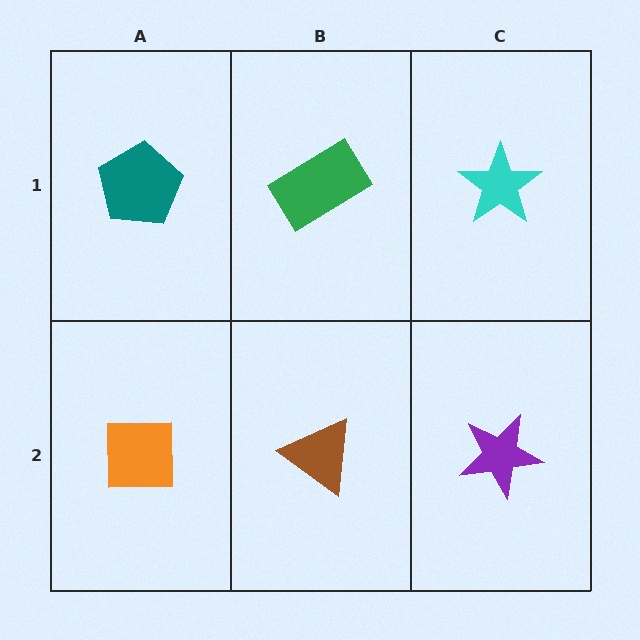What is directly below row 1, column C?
A purple star.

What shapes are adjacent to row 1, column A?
An orange square (row 2, column A), a green rectangle (row 1, column B).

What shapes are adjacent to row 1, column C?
A purple star (row 2, column C), a green rectangle (row 1, column B).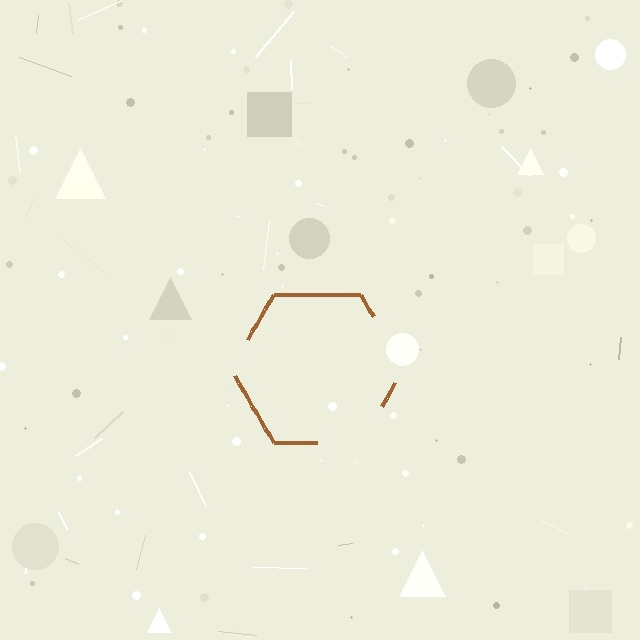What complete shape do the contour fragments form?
The contour fragments form a hexagon.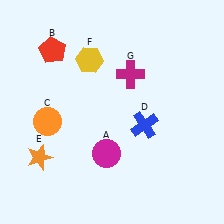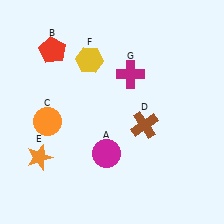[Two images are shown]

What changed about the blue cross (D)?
In Image 1, D is blue. In Image 2, it changed to brown.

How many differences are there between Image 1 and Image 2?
There is 1 difference between the two images.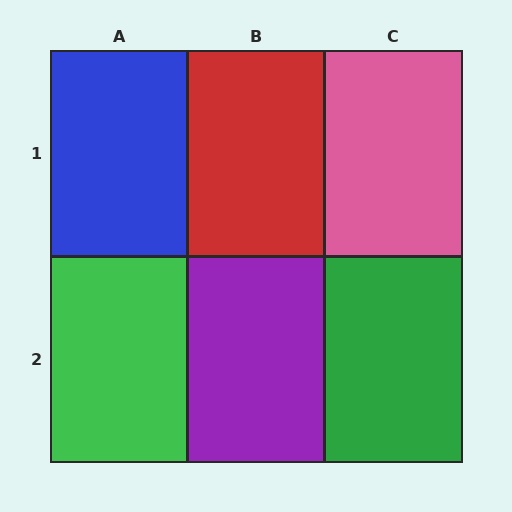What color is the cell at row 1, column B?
Red.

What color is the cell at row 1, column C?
Pink.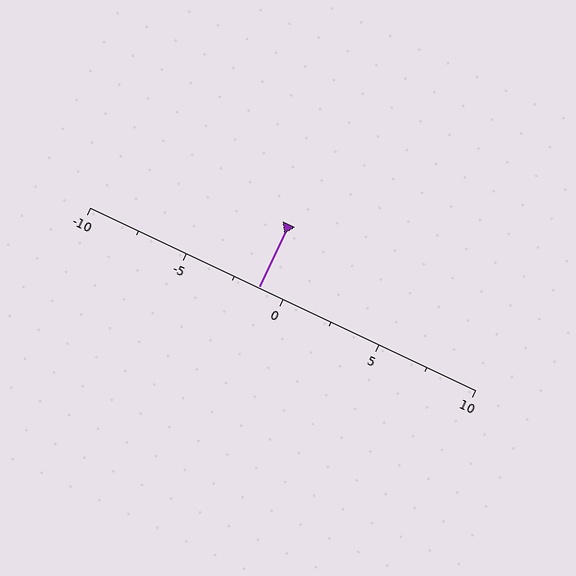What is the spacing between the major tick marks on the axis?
The major ticks are spaced 5 apart.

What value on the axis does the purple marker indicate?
The marker indicates approximately -1.2.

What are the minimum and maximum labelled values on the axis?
The axis runs from -10 to 10.